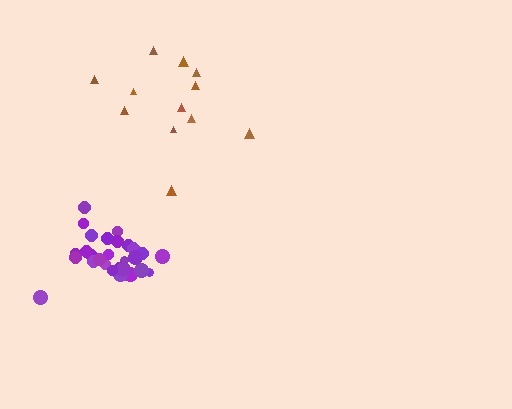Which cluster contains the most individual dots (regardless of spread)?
Purple (30).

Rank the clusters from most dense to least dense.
purple, brown.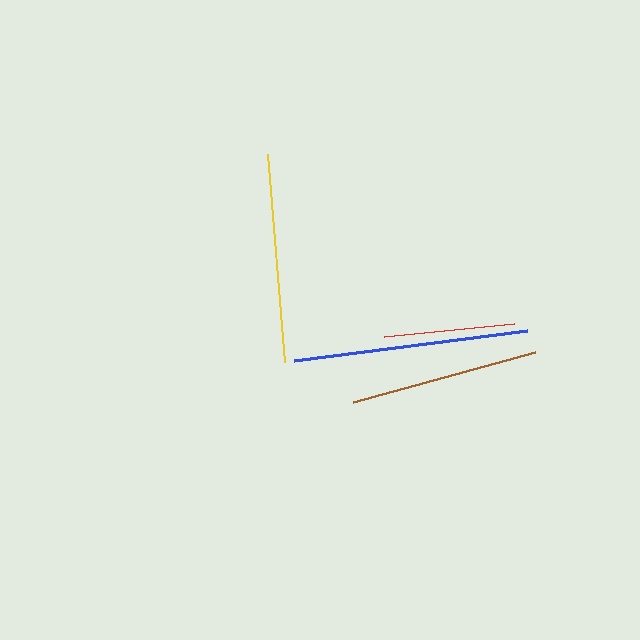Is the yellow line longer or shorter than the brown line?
The yellow line is longer than the brown line.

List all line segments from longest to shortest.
From longest to shortest: blue, yellow, brown, red.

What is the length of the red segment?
The red segment is approximately 131 pixels long.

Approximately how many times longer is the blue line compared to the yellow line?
The blue line is approximately 1.1 times the length of the yellow line.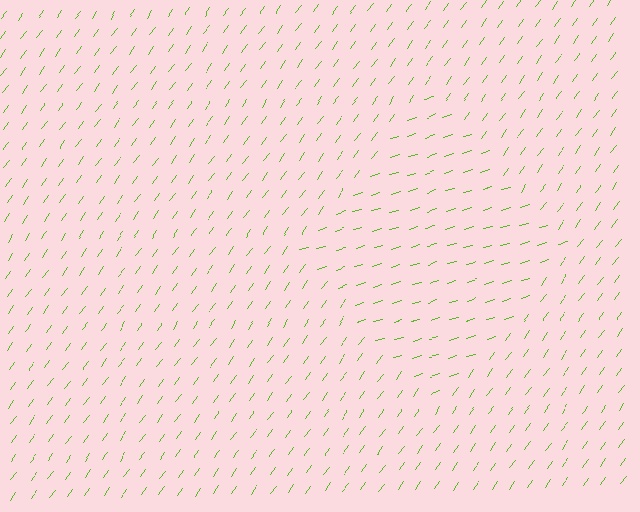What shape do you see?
I see a diamond.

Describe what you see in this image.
The image is filled with small lime line segments. A diamond region in the image has lines oriented differently from the surrounding lines, creating a visible texture boundary.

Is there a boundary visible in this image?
Yes, there is a texture boundary formed by a change in line orientation.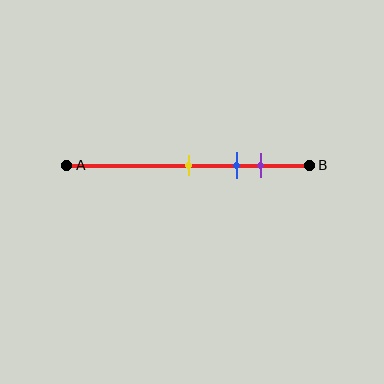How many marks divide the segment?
There are 3 marks dividing the segment.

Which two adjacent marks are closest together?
The blue and purple marks are the closest adjacent pair.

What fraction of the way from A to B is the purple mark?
The purple mark is approximately 80% (0.8) of the way from A to B.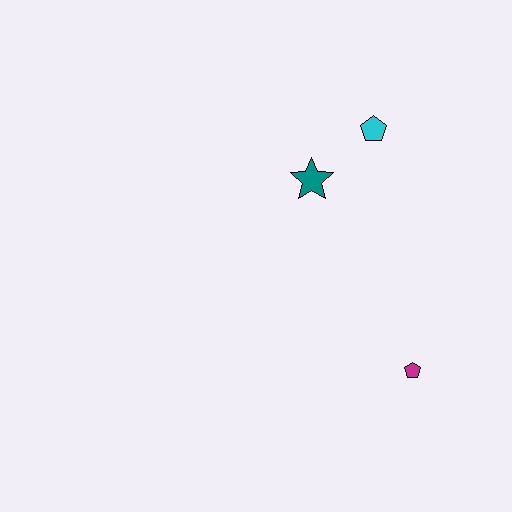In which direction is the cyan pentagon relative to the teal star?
The cyan pentagon is to the right of the teal star.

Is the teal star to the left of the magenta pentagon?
Yes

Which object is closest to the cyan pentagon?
The teal star is closest to the cyan pentagon.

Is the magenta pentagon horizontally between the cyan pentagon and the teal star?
No